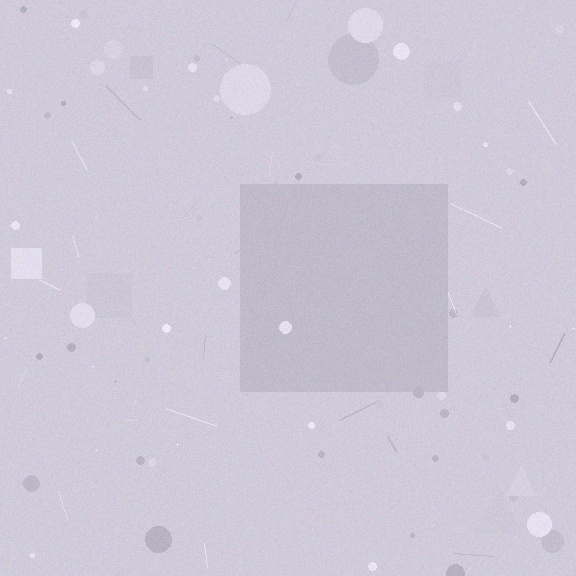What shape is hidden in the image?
A square is hidden in the image.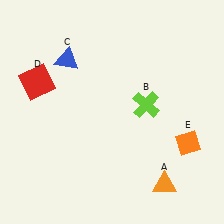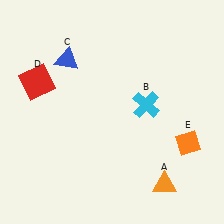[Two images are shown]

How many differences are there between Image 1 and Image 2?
There is 1 difference between the two images.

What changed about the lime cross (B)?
In Image 1, B is lime. In Image 2, it changed to cyan.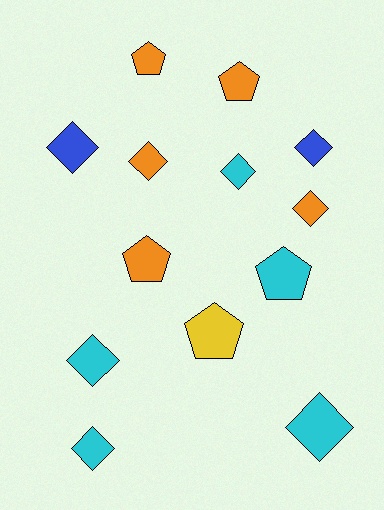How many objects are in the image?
There are 13 objects.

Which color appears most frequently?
Cyan, with 5 objects.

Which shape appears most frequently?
Diamond, with 8 objects.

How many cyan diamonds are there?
There are 4 cyan diamonds.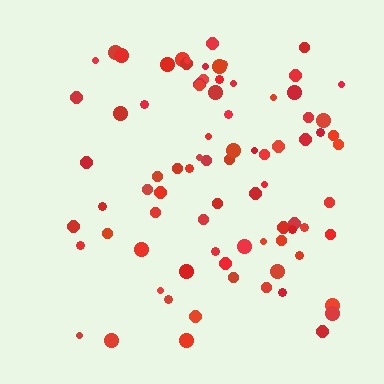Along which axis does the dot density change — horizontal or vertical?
Horizontal.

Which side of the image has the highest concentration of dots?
The right.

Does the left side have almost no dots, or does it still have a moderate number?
Still a moderate number, just noticeably fewer than the right.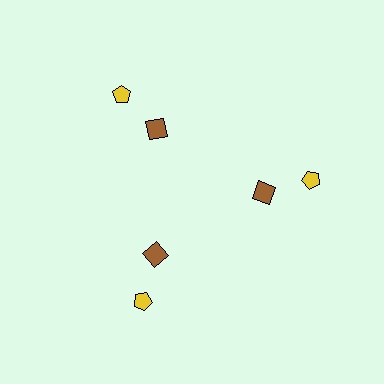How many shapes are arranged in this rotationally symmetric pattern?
There are 6 shapes, arranged in 3 groups of 2.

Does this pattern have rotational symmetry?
Yes, this pattern has 3-fold rotational symmetry. It looks the same after rotating 120 degrees around the center.